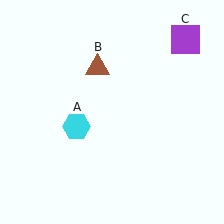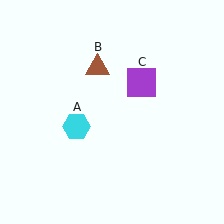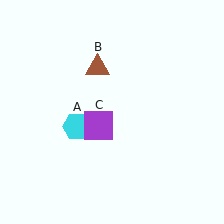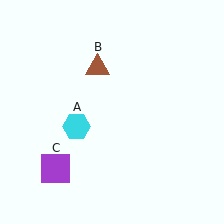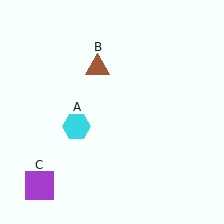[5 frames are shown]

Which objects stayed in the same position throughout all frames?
Cyan hexagon (object A) and brown triangle (object B) remained stationary.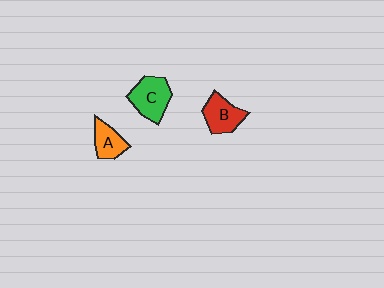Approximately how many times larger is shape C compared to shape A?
Approximately 1.5 times.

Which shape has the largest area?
Shape C (green).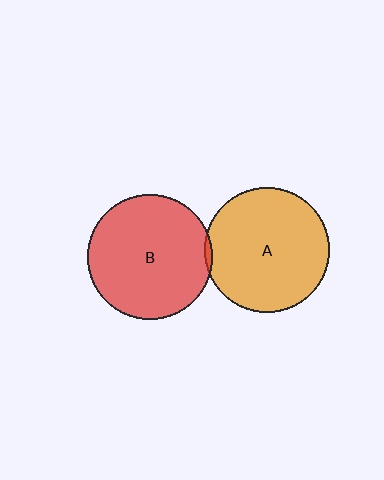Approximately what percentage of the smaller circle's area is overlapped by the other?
Approximately 5%.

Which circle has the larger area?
Circle A (orange).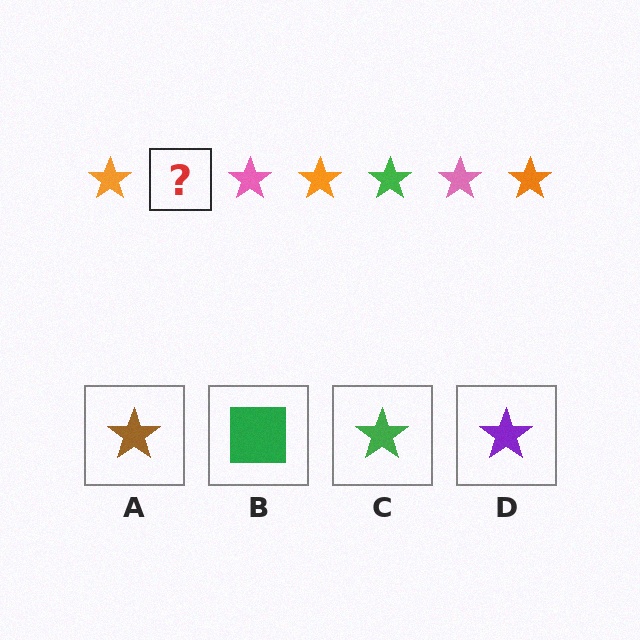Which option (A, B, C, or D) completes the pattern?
C.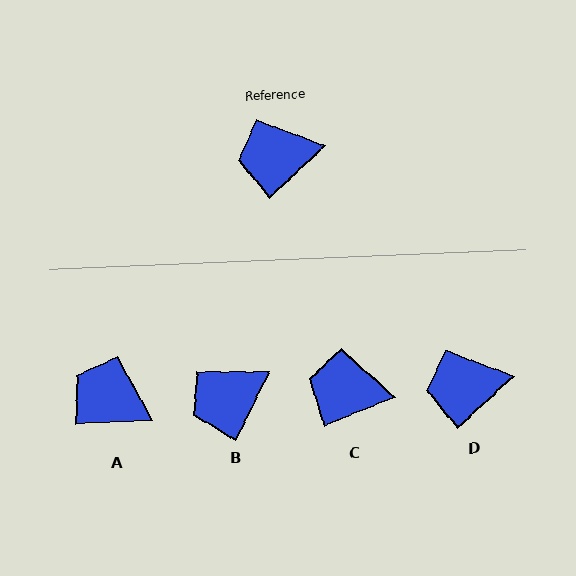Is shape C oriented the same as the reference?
No, it is off by about 21 degrees.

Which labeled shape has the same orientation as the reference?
D.